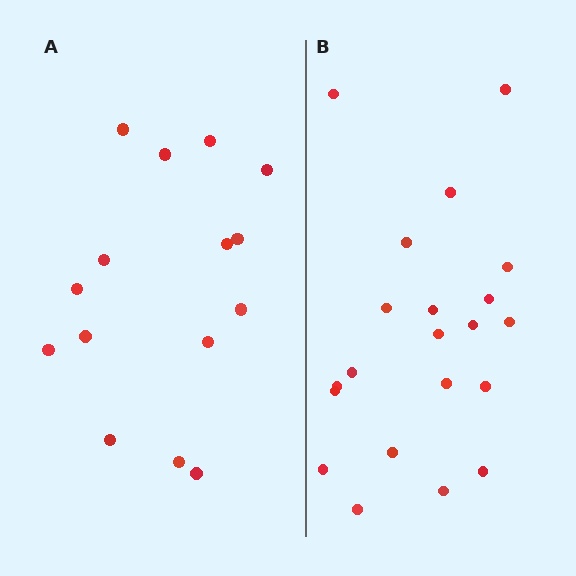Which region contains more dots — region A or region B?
Region B (the right region) has more dots.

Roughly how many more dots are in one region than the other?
Region B has about 6 more dots than region A.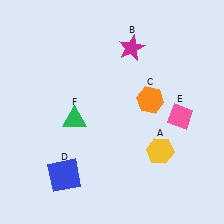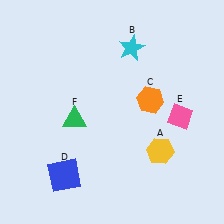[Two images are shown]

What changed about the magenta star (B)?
In Image 1, B is magenta. In Image 2, it changed to cyan.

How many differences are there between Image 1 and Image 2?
There is 1 difference between the two images.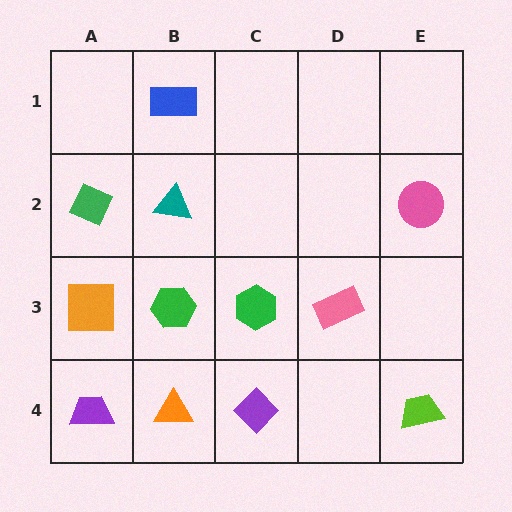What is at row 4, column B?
An orange triangle.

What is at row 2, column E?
A pink circle.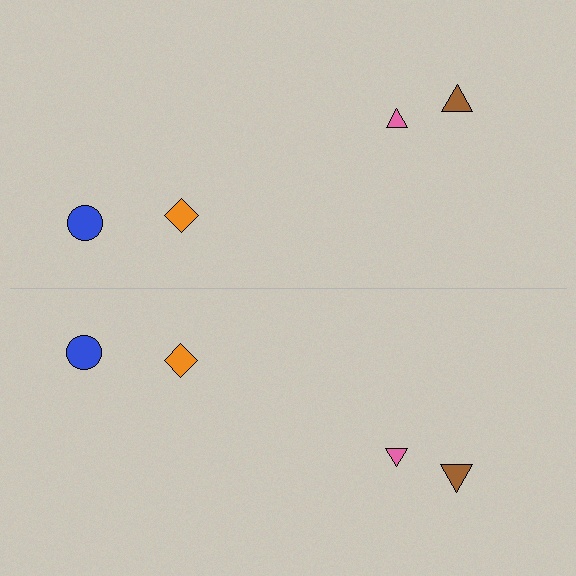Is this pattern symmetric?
Yes, this pattern has bilateral (reflection) symmetry.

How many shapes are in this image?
There are 8 shapes in this image.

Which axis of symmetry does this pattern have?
The pattern has a horizontal axis of symmetry running through the center of the image.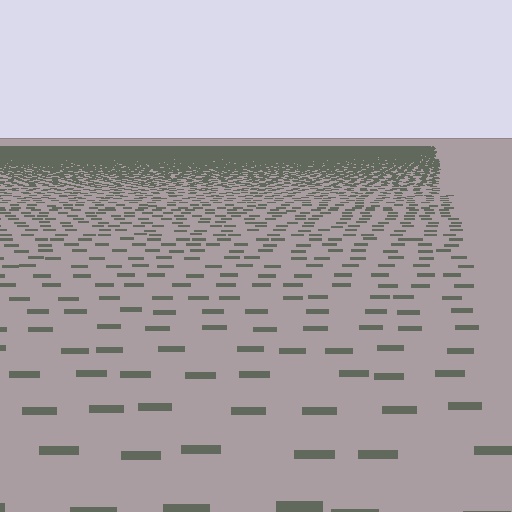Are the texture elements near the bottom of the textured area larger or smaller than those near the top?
Larger. Near the bottom, elements are closer to the viewer and appear at a bigger on-screen size.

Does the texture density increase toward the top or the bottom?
Density increases toward the top.